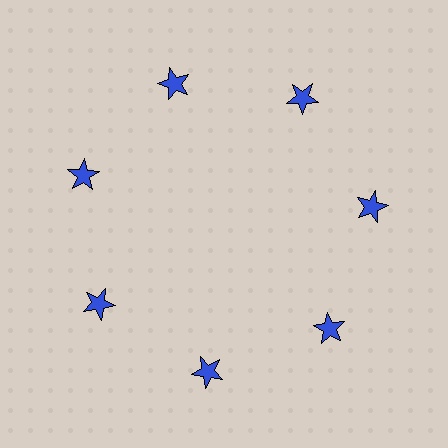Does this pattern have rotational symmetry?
Yes, this pattern has 7-fold rotational symmetry. It looks the same after rotating 51 degrees around the center.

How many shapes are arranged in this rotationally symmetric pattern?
There are 7 shapes, arranged in 7 groups of 1.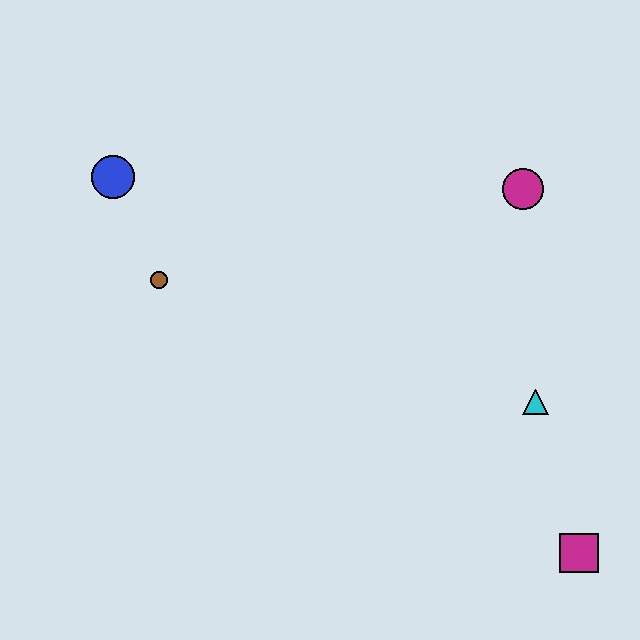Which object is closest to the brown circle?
The blue circle is closest to the brown circle.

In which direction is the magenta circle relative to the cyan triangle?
The magenta circle is above the cyan triangle.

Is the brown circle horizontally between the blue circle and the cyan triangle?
Yes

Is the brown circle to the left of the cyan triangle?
Yes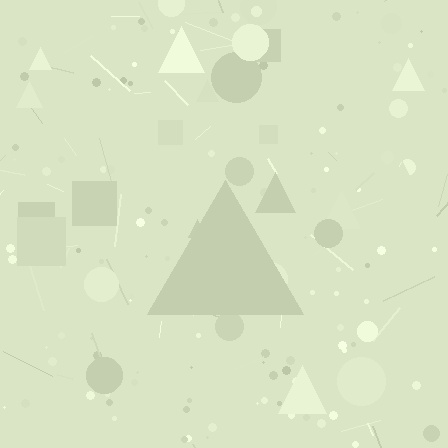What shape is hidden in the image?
A triangle is hidden in the image.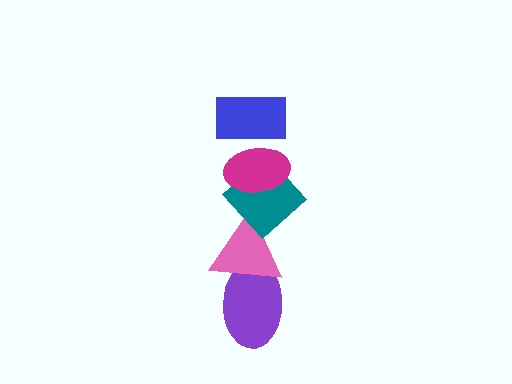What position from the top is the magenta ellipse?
The magenta ellipse is 2nd from the top.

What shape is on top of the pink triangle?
The teal diamond is on top of the pink triangle.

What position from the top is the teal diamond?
The teal diamond is 3rd from the top.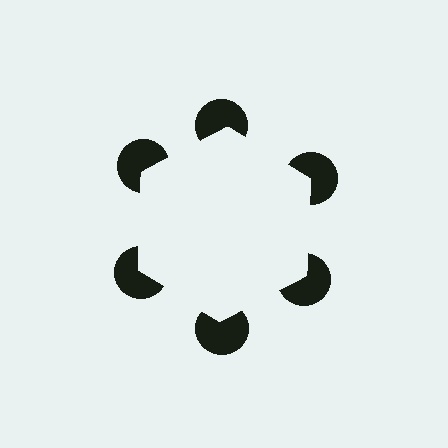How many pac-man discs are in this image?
There are 6 — one at each vertex of the illusory hexagon.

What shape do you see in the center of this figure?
An illusory hexagon — its edges are inferred from the aligned wedge cuts in the pac-man discs, not physically drawn.